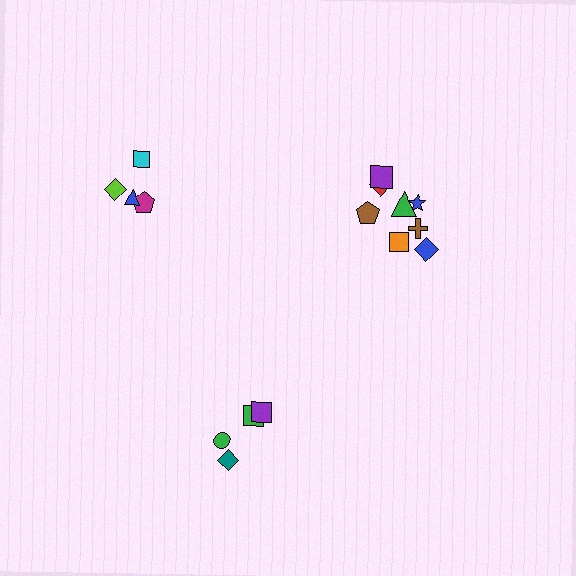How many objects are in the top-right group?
There are 8 objects.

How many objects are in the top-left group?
There are 4 objects.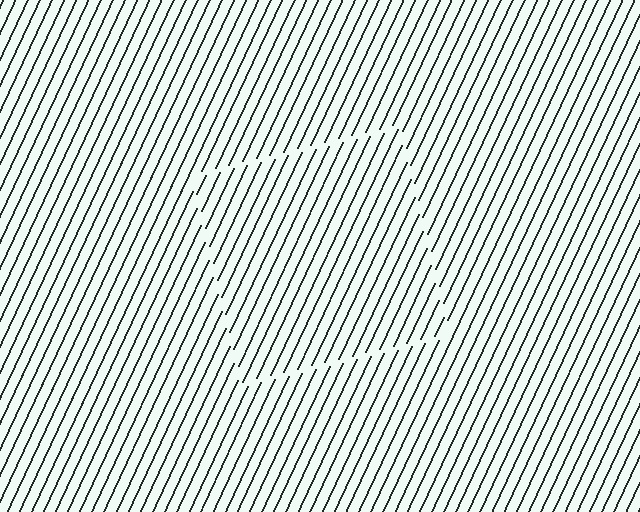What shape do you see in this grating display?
An illusory square. The interior of the shape contains the same grating, shifted by half a period — the contour is defined by the phase discontinuity where line-ends from the inner and outer gratings abut.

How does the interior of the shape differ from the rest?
The interior of the shape contains the same grating, shifted by half a period — the contour is defined by the phase discontinuity where line-ends from the inner and outer gratings abut.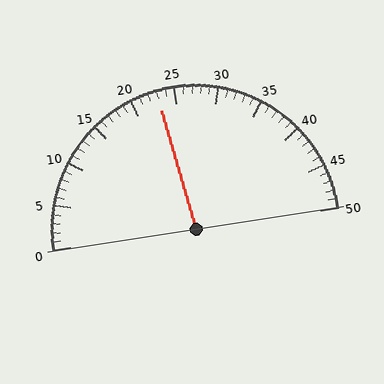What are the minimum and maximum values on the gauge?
The gauge ranges from 0 to 50.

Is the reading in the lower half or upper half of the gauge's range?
The reading is in the lower half of the range (0 to 50).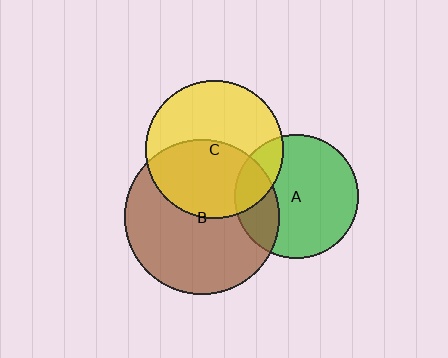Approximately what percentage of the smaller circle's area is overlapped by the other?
Approximately 50%.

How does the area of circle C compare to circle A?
Approximately 1.2 times.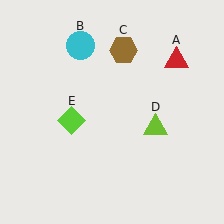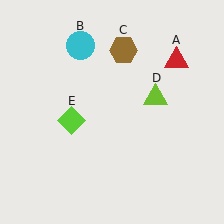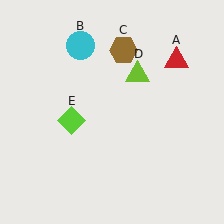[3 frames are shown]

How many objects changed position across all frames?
1 object changed position: lime triangle (object D).